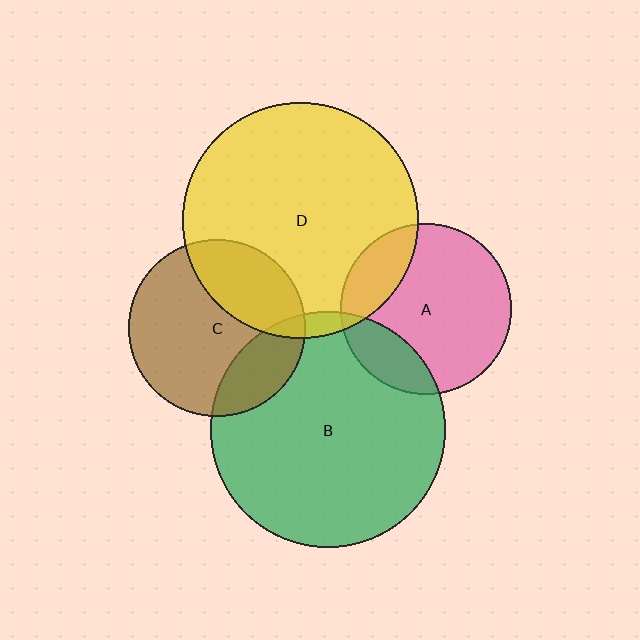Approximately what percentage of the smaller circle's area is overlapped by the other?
Approximately 5%.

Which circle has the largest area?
Circle D (yellow).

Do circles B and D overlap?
Yes.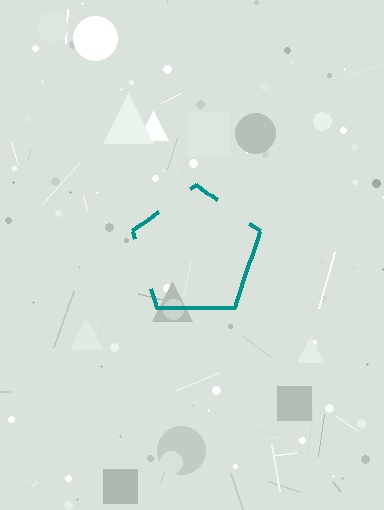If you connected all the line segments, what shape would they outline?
They would outline a pentagon.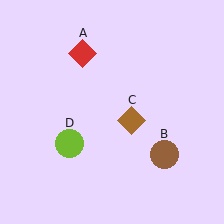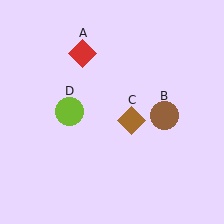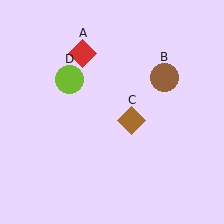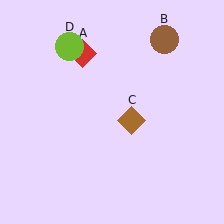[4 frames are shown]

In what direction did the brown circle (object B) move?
The brown circle (object B) moved up.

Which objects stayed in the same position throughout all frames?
Red diamond (object A) and brown diamond (object C) remained stationary.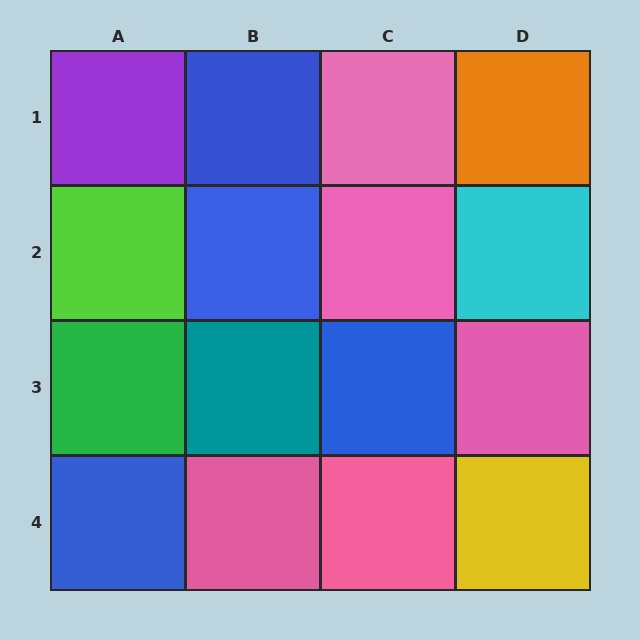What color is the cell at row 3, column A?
Green.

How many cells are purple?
1 cell is purple.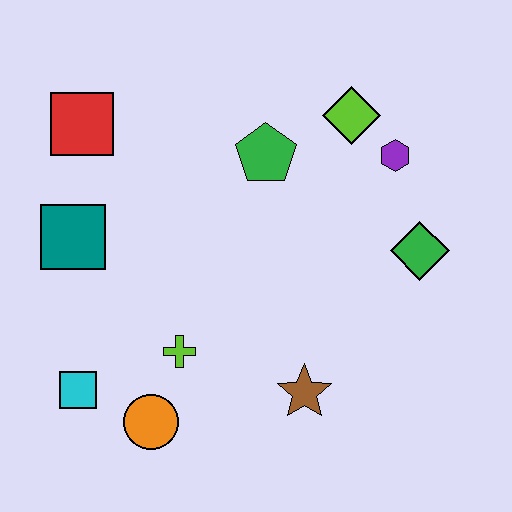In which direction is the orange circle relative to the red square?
The orange circle is below the red square.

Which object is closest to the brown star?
The lime cross is closest to the brown star.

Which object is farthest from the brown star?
The red square is farthest from the brown star.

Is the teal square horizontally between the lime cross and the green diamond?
No